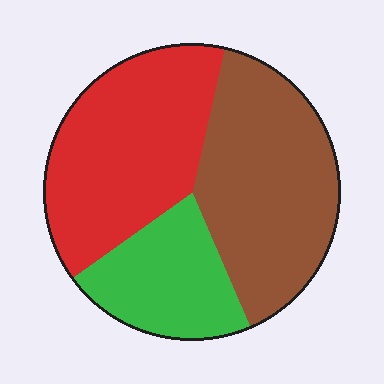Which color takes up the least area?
Green, at roughly 20%.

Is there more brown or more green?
Brown.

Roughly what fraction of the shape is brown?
Brown takes up between a third and a half of the shape.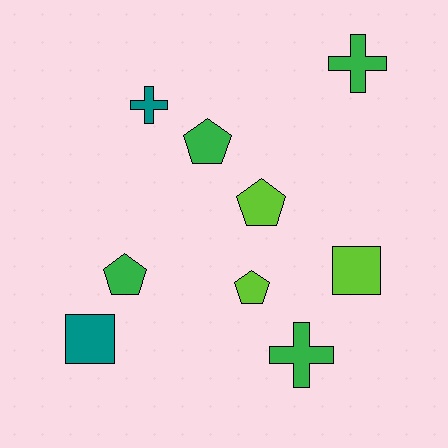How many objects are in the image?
There are 9 objects.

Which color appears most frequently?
Green, with 4 objects.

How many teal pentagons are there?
There are no teal pentagons.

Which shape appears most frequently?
Pentagon, with 4 objects.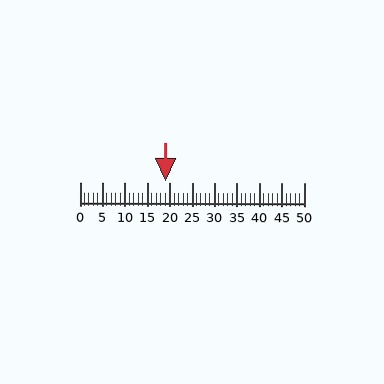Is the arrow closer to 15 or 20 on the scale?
The arrow is closer to 20.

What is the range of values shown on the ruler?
The ruler shows values from 0 to 50.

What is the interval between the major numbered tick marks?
The major tick marks are spaced 5 units apart.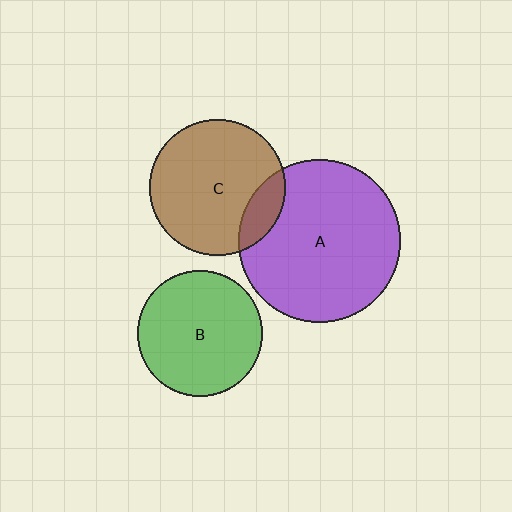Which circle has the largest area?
Circle A (purple).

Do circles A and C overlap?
Yes.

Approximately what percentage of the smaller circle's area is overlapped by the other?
Approximately 15%.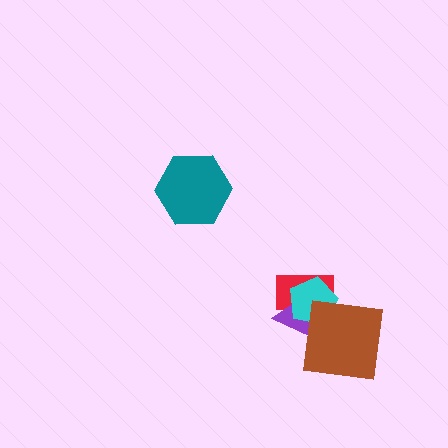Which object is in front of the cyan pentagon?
The brown square is in front of the cyan pentagon.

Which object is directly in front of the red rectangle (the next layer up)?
The purple triangle is directly in front of the red rectangle.